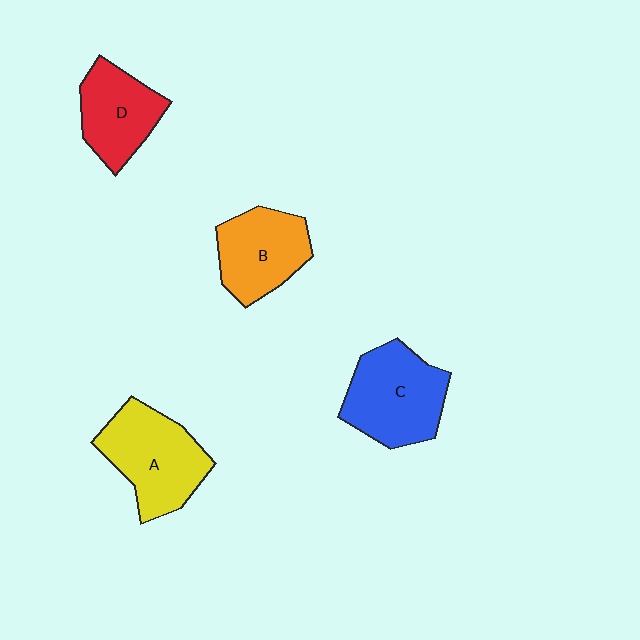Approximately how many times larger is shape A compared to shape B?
Approximately 1.2 times.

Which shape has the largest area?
Shape A (yellow).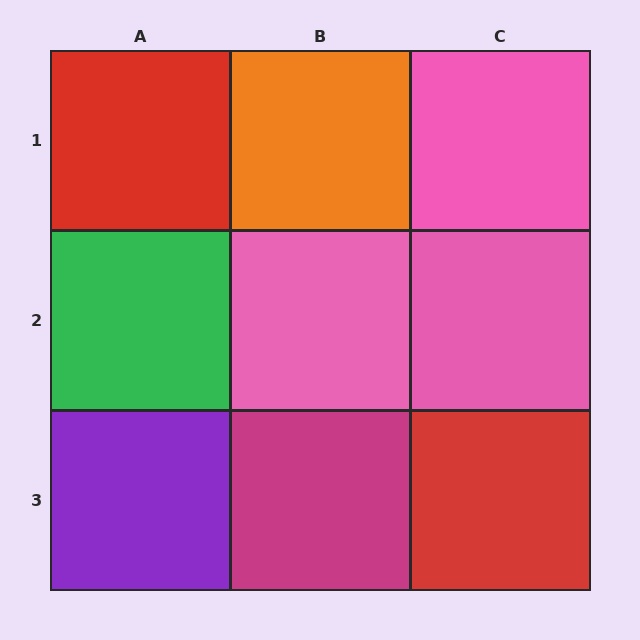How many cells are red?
2 cells are red.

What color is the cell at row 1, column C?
Pink.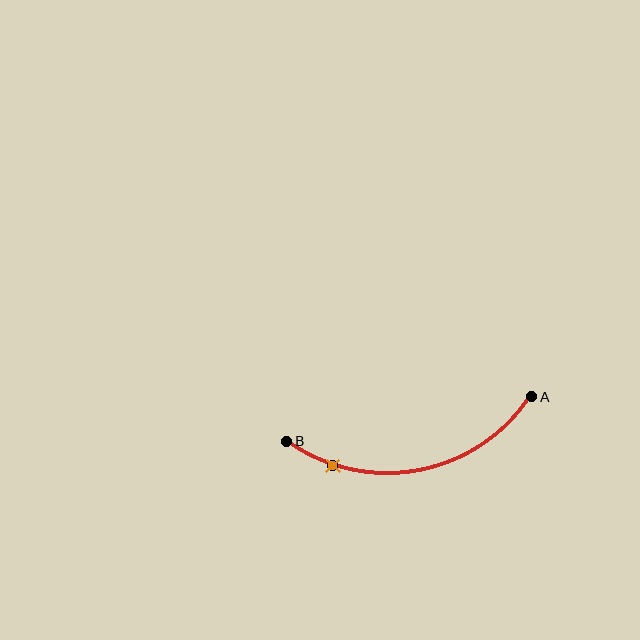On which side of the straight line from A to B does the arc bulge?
The arc bulges below the straight line connecting A and B.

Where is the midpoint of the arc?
The arc midpoint is the point on the curve farthest from the straight line joining A and B. It sits below that line.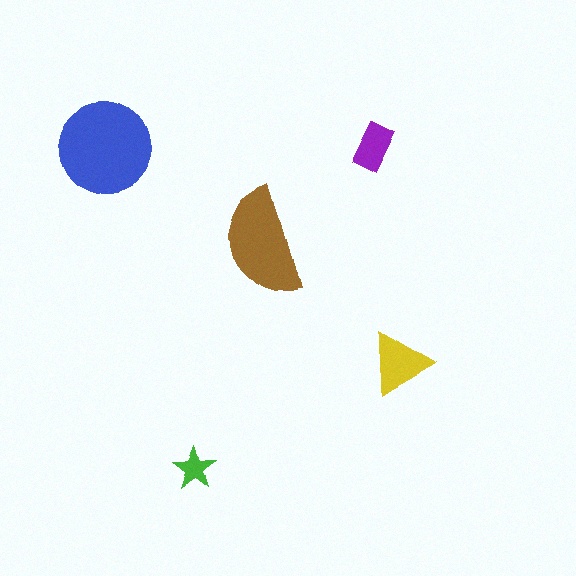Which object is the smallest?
The green star.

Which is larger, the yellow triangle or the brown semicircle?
The brown semicircle.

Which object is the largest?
The blue circle.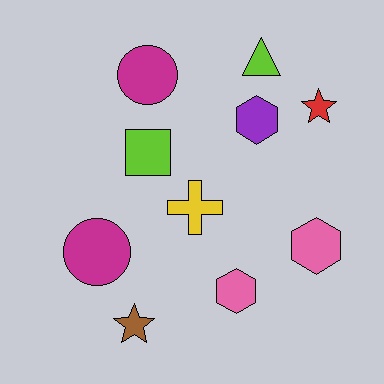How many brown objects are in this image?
There is 1 brown object.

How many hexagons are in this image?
There are 3 hexagons.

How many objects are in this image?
There are 10 objects.